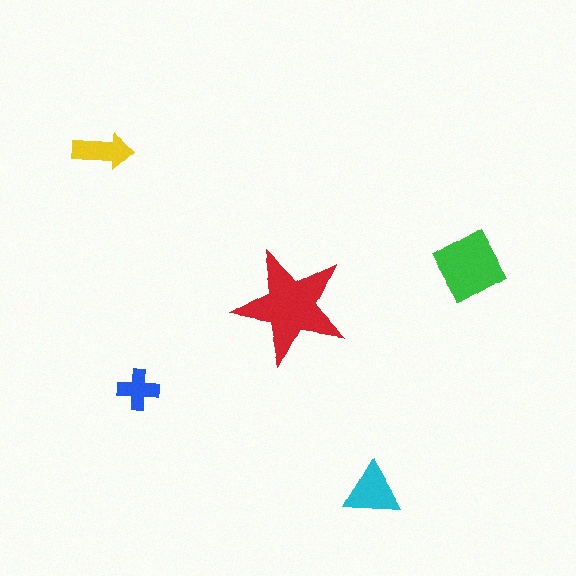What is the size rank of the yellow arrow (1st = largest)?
4th.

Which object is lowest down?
The cyan triangle is bottommost.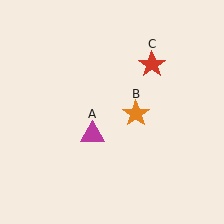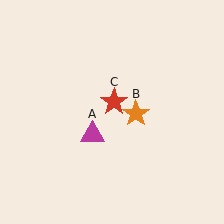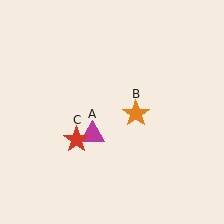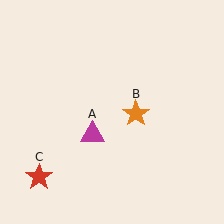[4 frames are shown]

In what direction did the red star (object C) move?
The red star (object C) moved down and to the left.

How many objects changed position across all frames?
1 object changed position: red star (object C).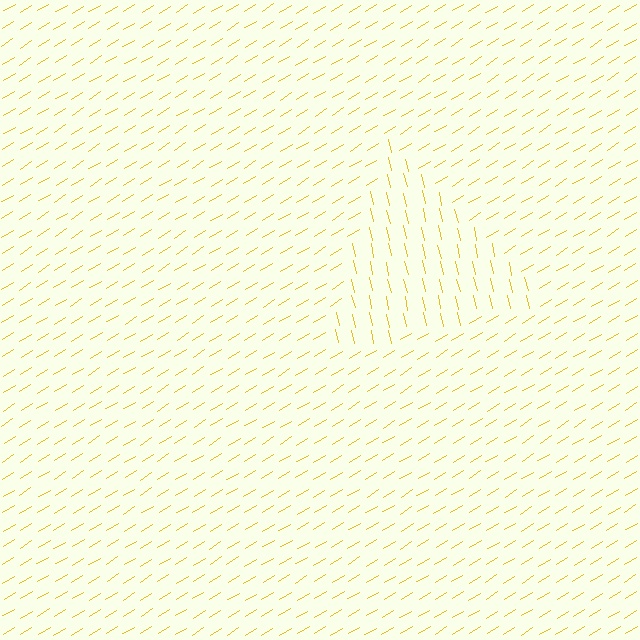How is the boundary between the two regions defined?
The boundary is defined purely by a change in line orientation (approximately 71 degrees difference). All lines are the same color and thickness.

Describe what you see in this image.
The image is filled with small yellow line segments. A triangle region in the image has lines oriented differently from the surrounding lines, creating a visible texture boundary.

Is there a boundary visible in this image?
Yes, there is a texture boundary formed by a change in line orientation.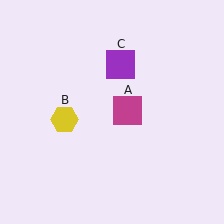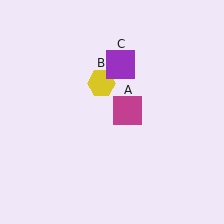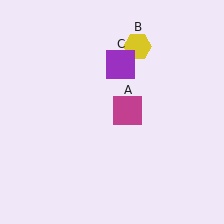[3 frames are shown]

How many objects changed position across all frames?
1 object changed position: yellow hexagon (object B).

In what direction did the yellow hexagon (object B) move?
The yellow hexagon (object B) moved up and to the right.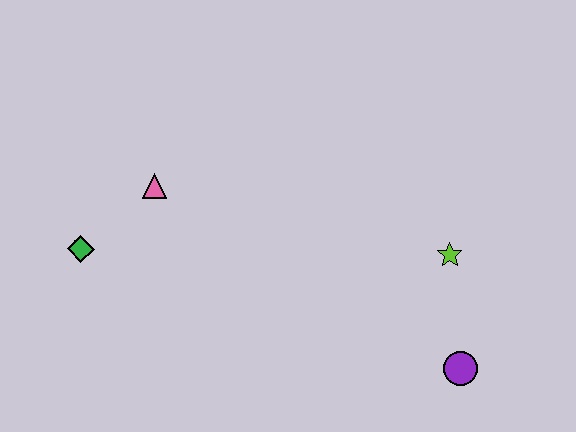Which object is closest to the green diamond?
The pink triangle is closest to the green diamond.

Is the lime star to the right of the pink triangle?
Yes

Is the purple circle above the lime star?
No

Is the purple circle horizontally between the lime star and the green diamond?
No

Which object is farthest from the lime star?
The green diamond is farthest from the lime star.